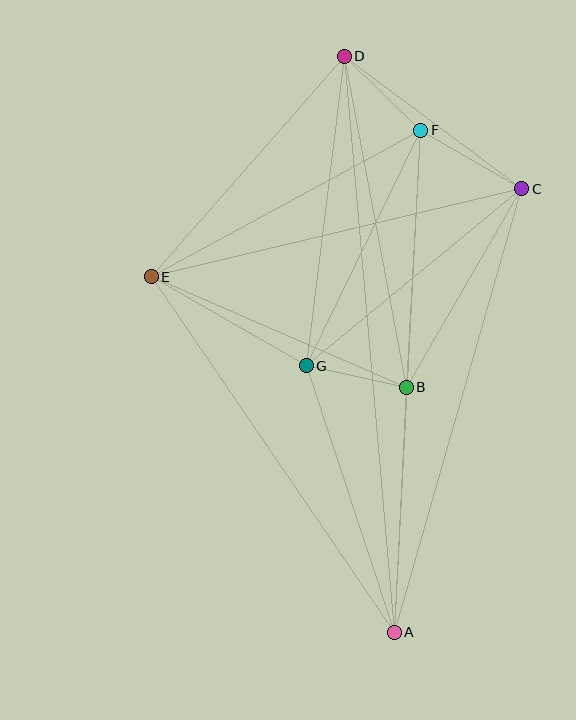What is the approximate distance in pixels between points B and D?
The distance between B and D is approximately 337 pixels.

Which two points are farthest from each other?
Points A and D are farthest from each other.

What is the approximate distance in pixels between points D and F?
The distance between D and F is approximately 107 pixels.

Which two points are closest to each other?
Points B and G are closest to each other.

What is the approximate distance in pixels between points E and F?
The distance between E and F is approximately 307 pixels.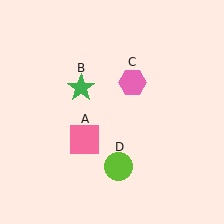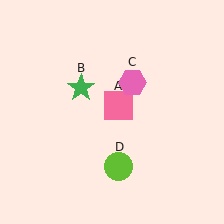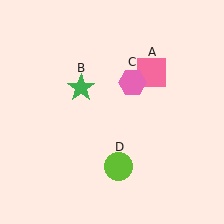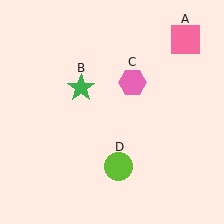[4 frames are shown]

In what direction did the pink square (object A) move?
The pink square (object A) moved up and to the right.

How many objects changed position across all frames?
1 object changed position: pink square (object A).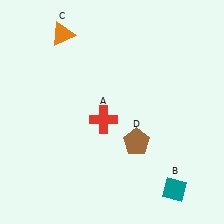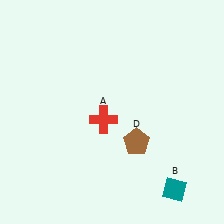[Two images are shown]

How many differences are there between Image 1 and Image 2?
There is 1 difference between the two images.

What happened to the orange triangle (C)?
The orange triangle (C) was removed in Image 2. It was in the top-left area of Image 1.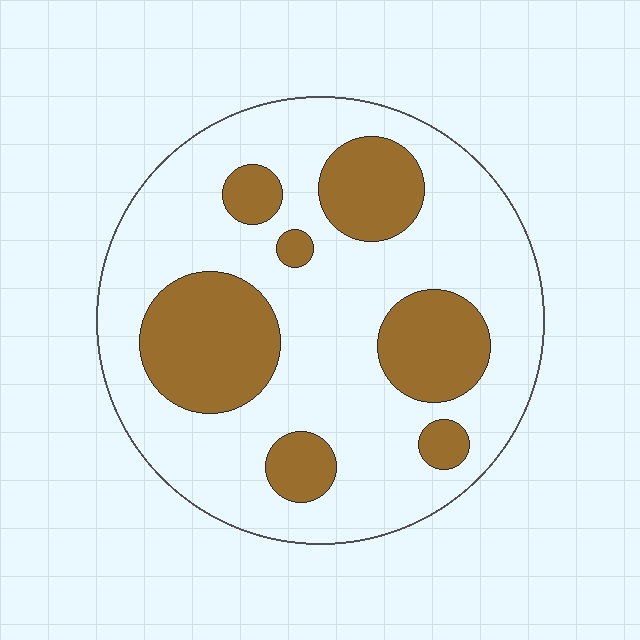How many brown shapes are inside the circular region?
7.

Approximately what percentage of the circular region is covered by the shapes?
Approximately 30%.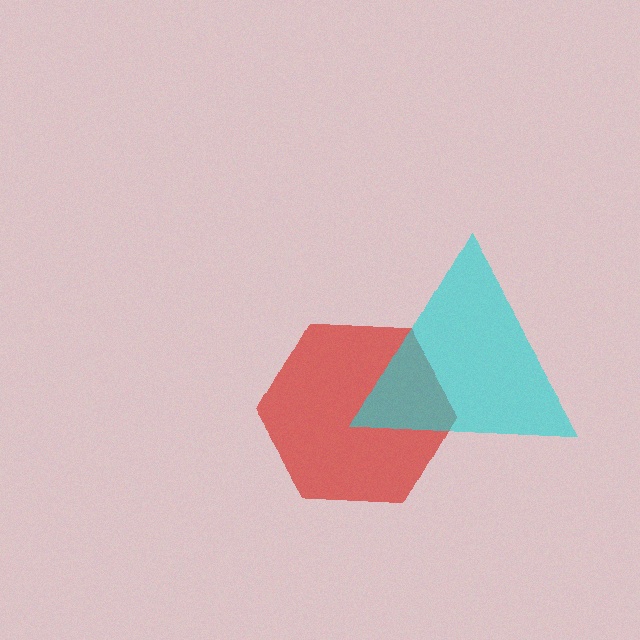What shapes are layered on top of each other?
The layered shapes are: a red hexagon, a cyan triangle.